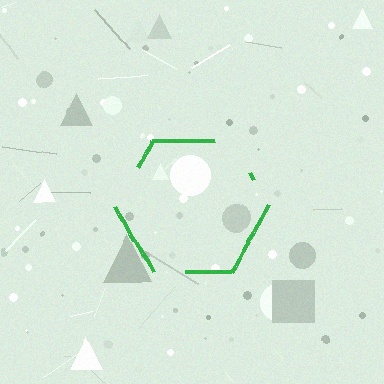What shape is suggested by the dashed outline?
The dashed outline suggests a hexagon.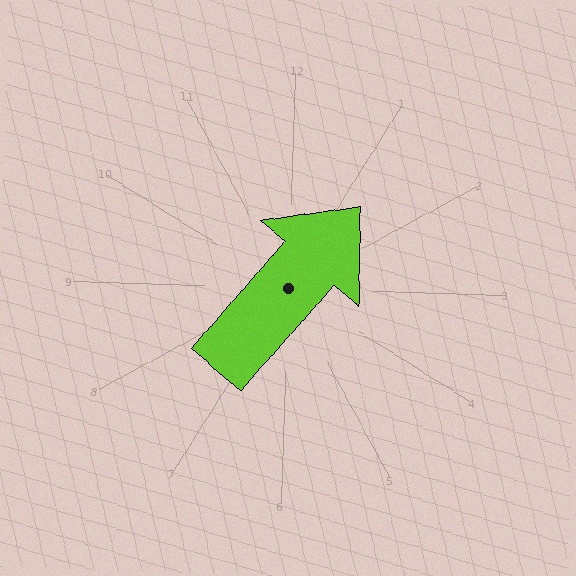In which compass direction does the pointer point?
Northeast.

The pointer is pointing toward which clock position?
Roughly 1 o'clock.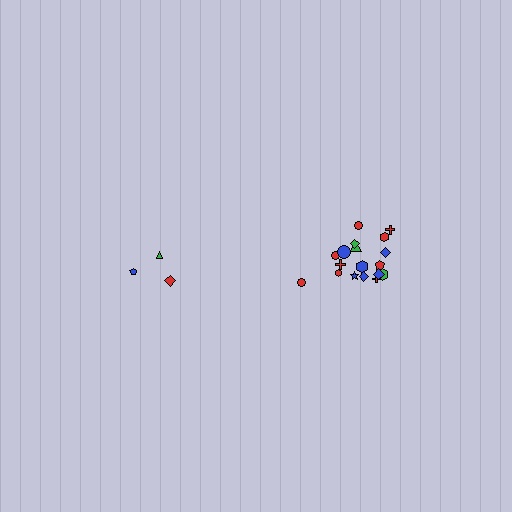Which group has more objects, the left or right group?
The right group.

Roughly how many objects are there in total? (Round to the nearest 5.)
Roughly 20 objects in total.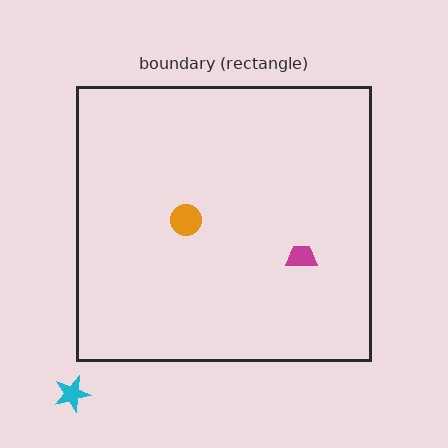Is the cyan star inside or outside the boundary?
Outside.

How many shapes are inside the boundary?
2 inside, 1 outside.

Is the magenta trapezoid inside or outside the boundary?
Inside.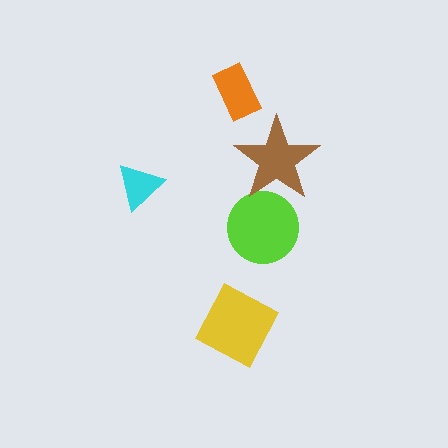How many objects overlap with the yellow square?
0 objects overlap with the yellow square.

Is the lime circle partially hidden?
Yes, it is partially covered by another shape.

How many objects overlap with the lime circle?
1 object overlaps with the lime circle.